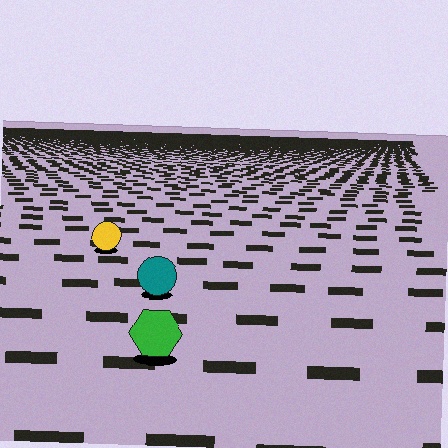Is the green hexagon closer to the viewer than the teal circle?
Yes. The green hexagon is closer — you can tell from the texture gradient: the ground texture is coarser near it.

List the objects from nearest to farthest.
From nearest to farthest: the green hexagon, the teal circle, the yellow circle.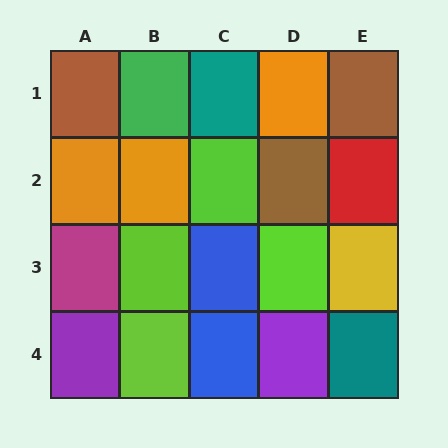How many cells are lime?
4 cells are lime.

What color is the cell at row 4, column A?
Purple.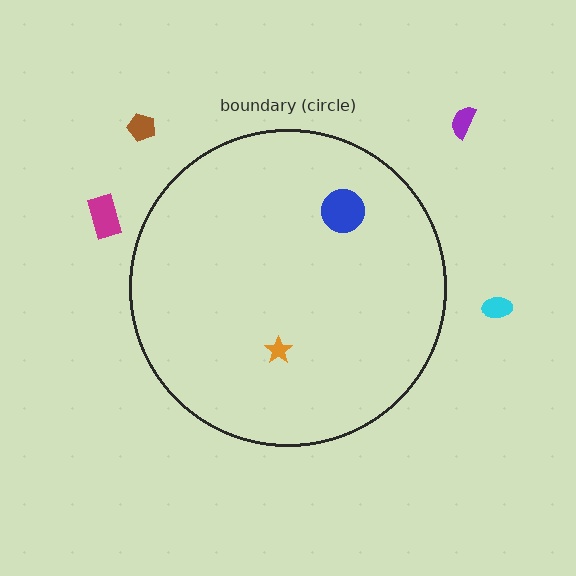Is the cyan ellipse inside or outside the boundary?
Outside.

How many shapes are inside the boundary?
2 inside, 4 outside.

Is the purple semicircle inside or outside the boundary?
Outside.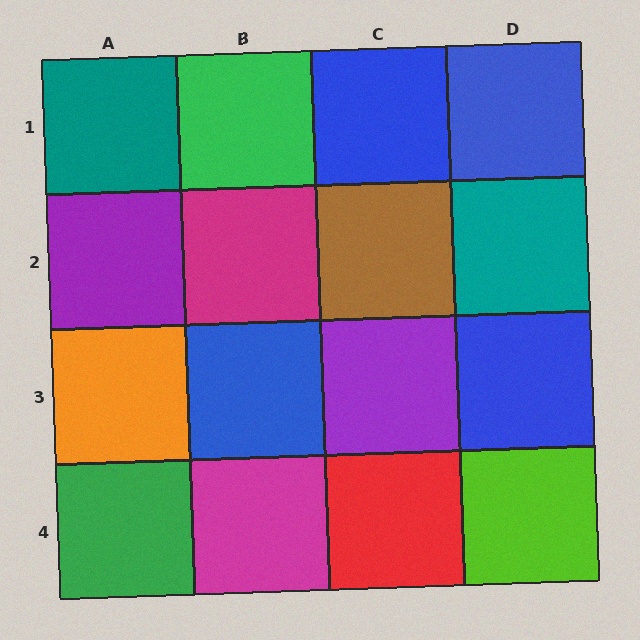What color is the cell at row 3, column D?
Blue.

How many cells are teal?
2 cells are teal.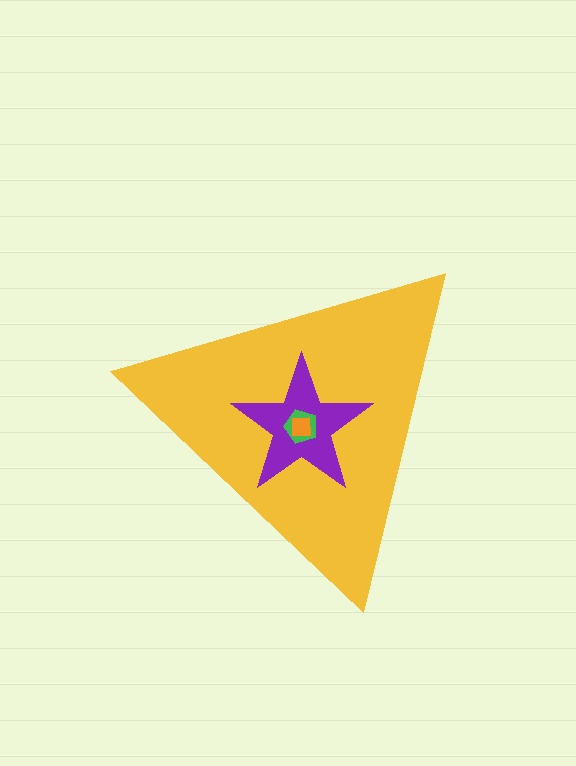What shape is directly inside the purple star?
The green pentagon.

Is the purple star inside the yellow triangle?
Yes.